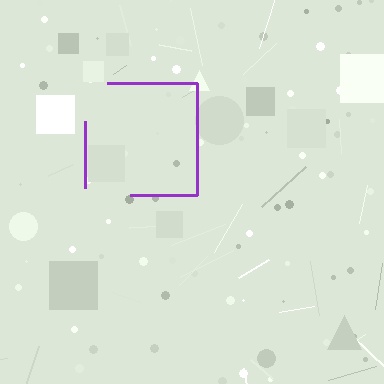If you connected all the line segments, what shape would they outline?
They would outline a square.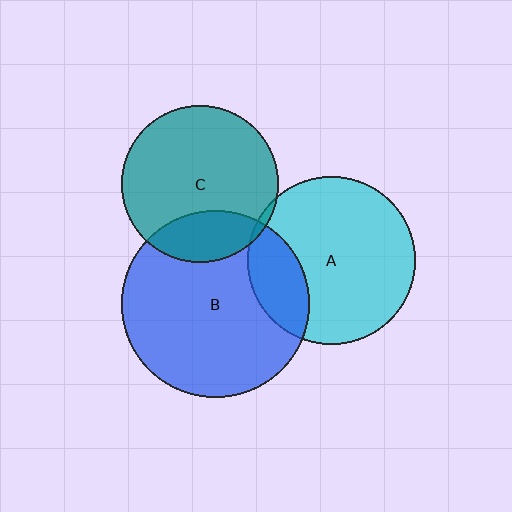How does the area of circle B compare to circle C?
Approximately 1.4 times.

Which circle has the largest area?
Circle B (blue).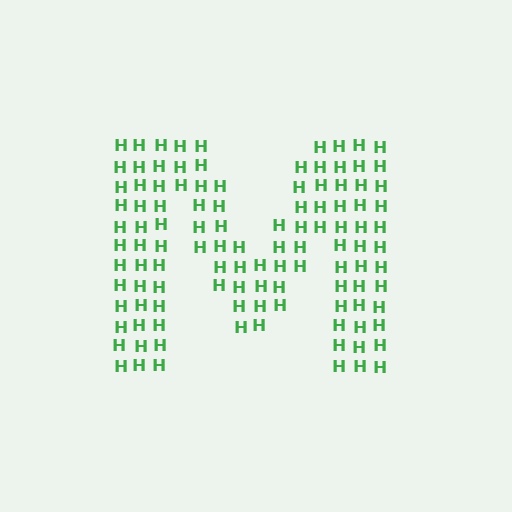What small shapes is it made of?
It is made of small letter H's.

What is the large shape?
The large shape is the letter M.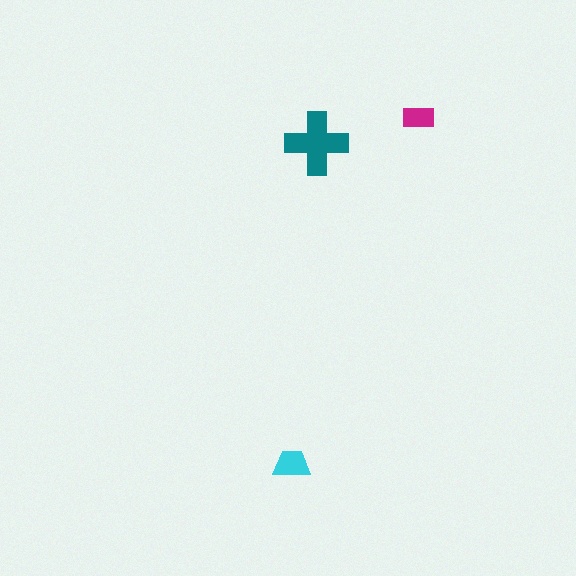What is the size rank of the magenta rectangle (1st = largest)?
3rd.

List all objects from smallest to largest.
The magenta rectangle, the cyan trapezoid, the teal cross.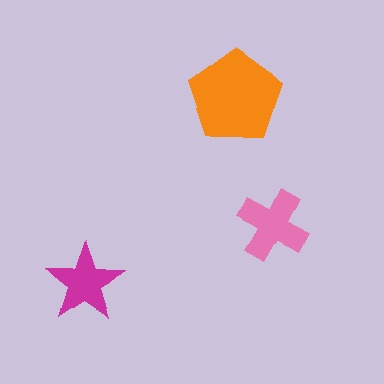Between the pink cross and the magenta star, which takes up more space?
The pink cross.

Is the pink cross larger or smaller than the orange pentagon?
Smaller.